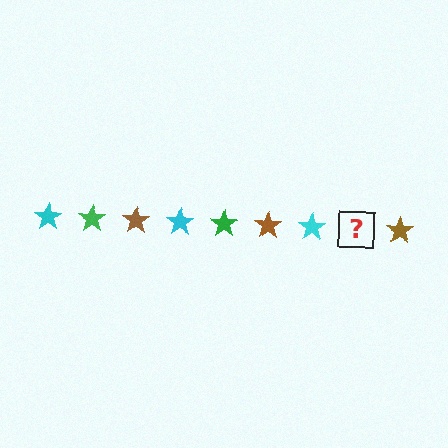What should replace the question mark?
The question mark should be replaced with a green star.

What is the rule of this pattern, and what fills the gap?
The rule is that the pattern cycles through cyan, green, brown stars. The gap should be filled with a green star.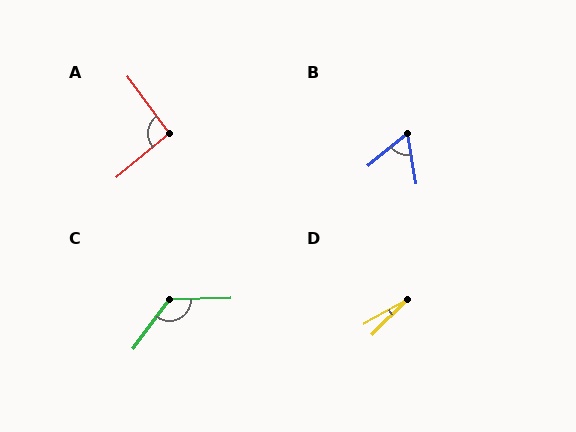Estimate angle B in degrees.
Approximately 60 degrees.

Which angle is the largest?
C, at approximately 127 degrees.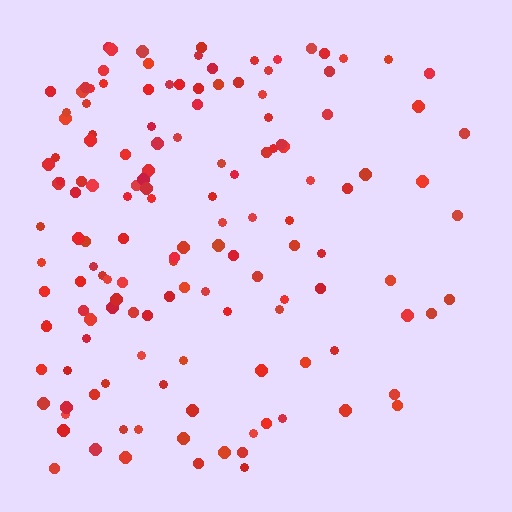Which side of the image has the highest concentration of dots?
The left.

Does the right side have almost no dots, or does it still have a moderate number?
Still a moderate number, just noticeably fewer than the left.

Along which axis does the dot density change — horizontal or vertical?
Horizontal.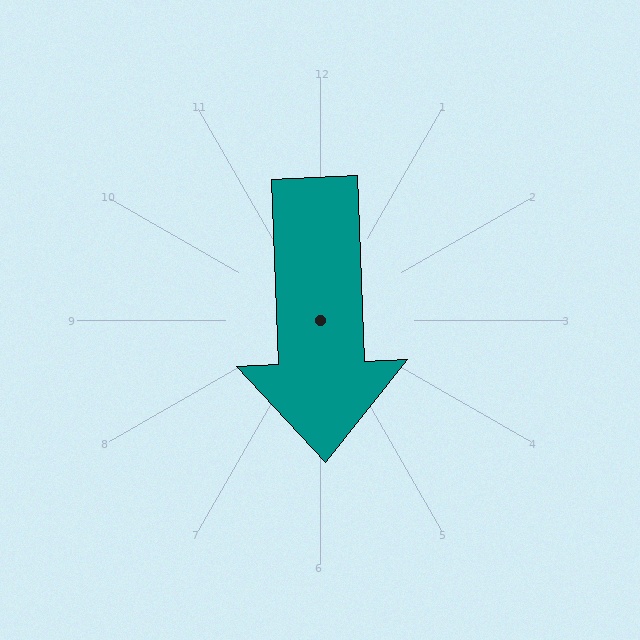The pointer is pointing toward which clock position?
Roughly 6 o'clock.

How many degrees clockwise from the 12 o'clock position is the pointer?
Approximately 178 degrees.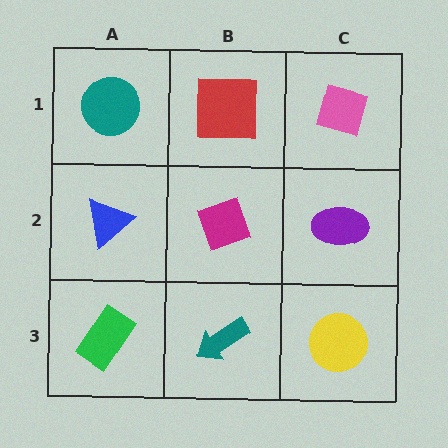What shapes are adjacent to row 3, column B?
A magenta diamond (row 2, column B), a green rectangle (row 3, column A), a yellow circle (row 3, column C).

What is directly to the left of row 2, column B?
A blue triangle.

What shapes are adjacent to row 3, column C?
A purple ellipse (row 2, column C), a teal arrow (row 3, column B).